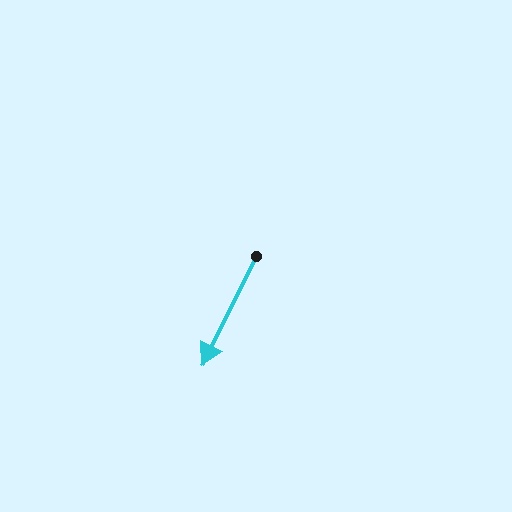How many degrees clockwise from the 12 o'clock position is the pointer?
Approximately 206 degrees.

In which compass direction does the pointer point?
Southwest.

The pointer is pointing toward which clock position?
Roughly 7 o'clock.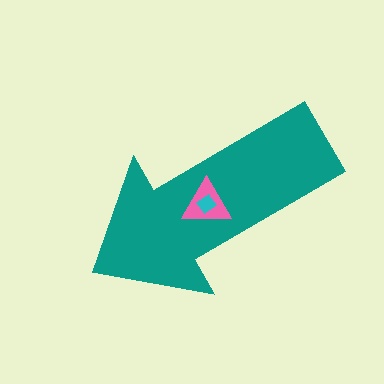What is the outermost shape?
The teal arrow.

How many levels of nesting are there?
3.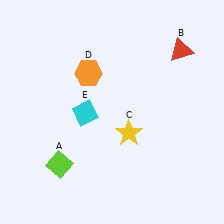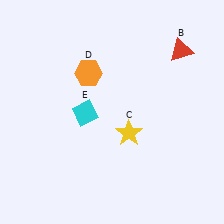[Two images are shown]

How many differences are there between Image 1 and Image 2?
There is 1 difference between the two images.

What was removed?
The lime diamond (A) was removed in Image 2.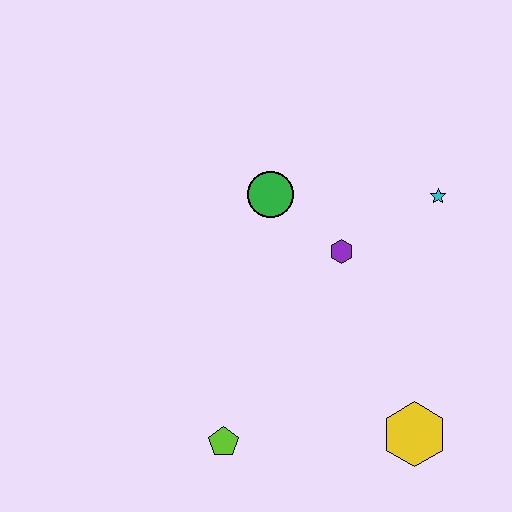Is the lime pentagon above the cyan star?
No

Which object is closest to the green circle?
The purple hexagon is closest to the green circle.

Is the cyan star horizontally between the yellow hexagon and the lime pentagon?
No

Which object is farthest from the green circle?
The yellow hexagon is farthest from the green circle.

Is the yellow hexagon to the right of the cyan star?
No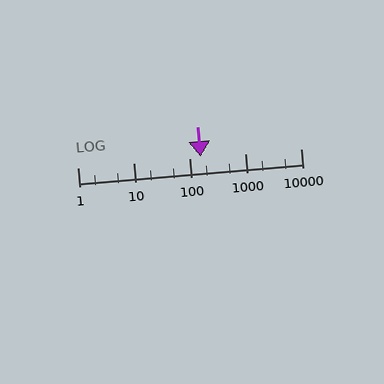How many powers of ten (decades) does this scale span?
The scale spans 4 decades, from 1 to 10000.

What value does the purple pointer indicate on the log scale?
The pointer indicates approximately 160.